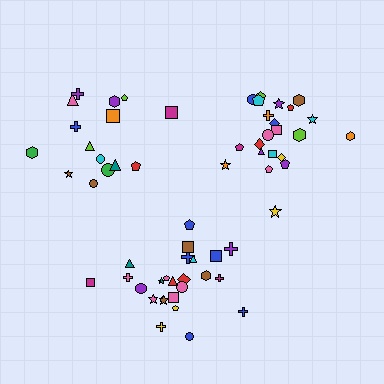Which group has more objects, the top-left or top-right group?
The top-right group.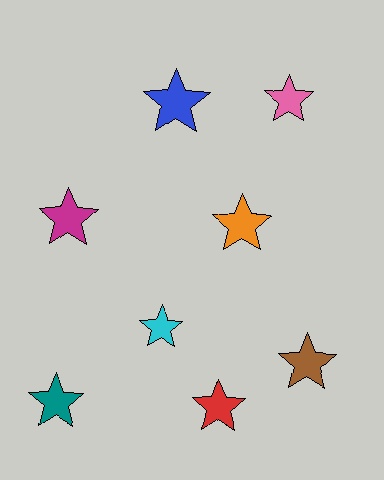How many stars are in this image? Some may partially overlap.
There are 8 stars.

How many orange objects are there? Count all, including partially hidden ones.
There is 1 orange object.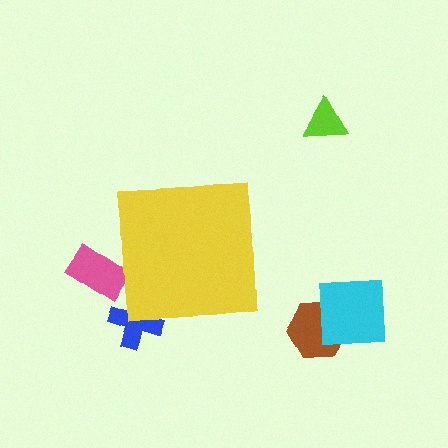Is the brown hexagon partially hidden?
No, the brown hexagon is fully visible.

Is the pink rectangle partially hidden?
Yes, the pink rectangle is partially hidden behind the yellow square.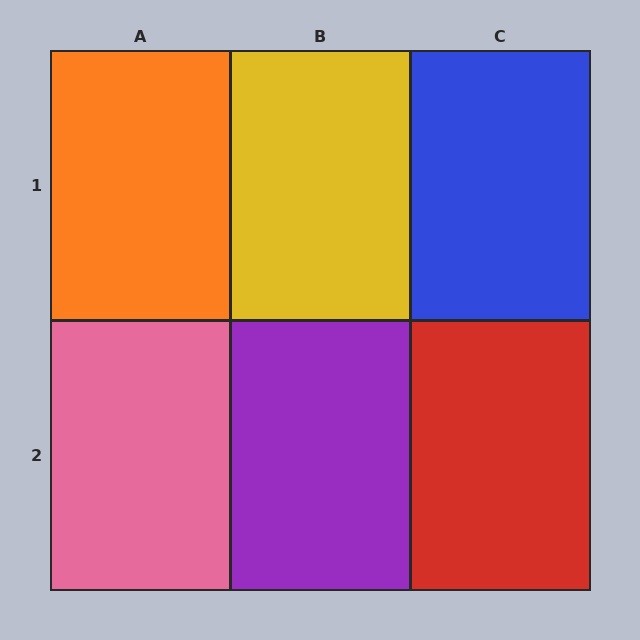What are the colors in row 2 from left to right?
Pink, purple, red.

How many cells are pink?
1 cell is pink.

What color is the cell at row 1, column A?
Orange.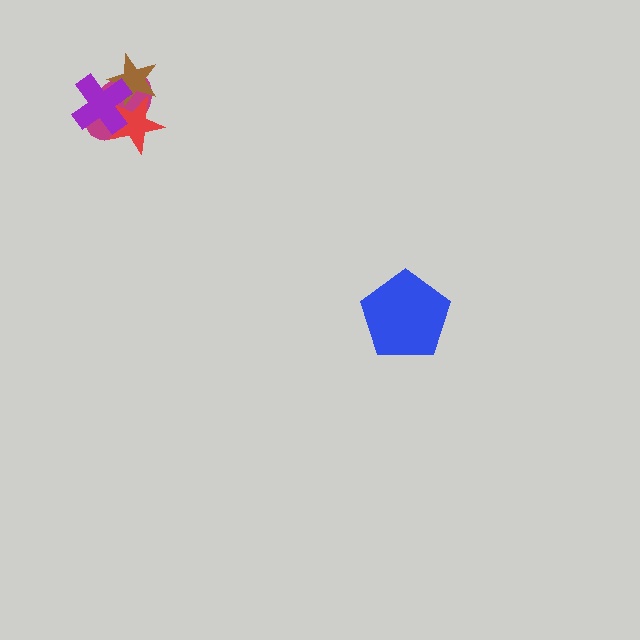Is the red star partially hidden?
Yes, it is partially covered by another shape.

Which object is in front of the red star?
The purple cross is in front of the red star.